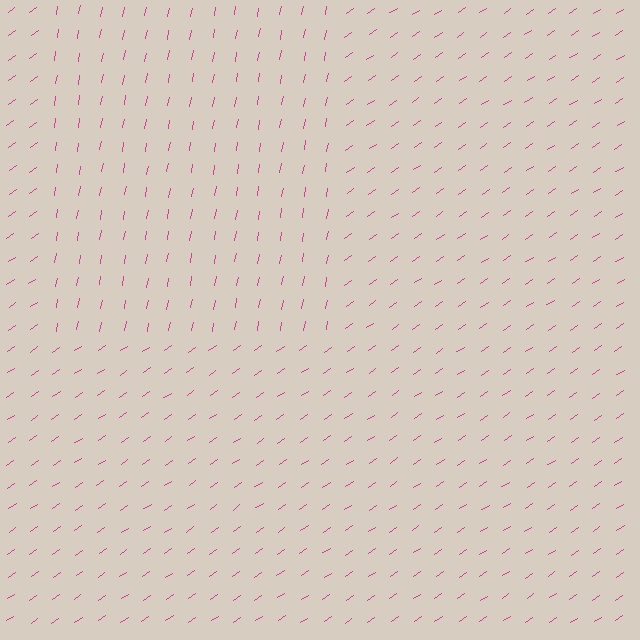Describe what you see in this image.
The image is filled with small magenta line segments. A rectangle region in the image has lines oriented differently from the surrounding lines, creating a visible texture boundary.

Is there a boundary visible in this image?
Yes, there is a texture boundary formed by a change in line orientation.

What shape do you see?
I see a rectangle.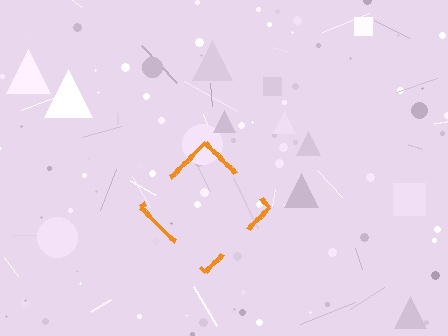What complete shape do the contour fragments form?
The contour fragments form a diamond.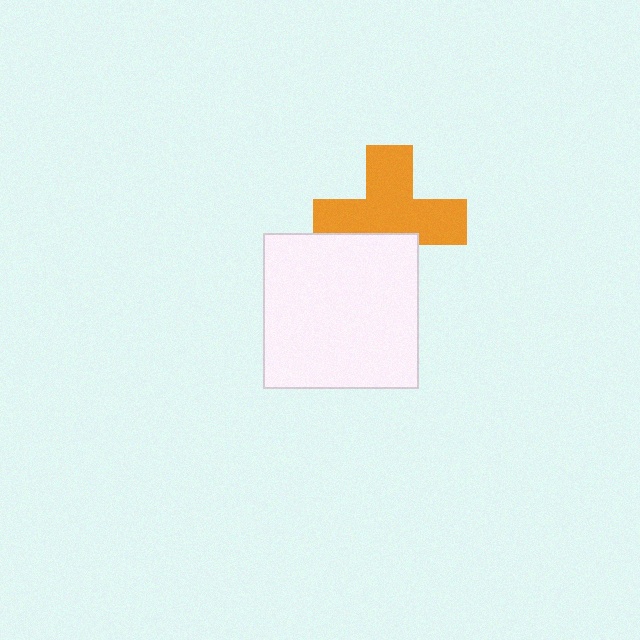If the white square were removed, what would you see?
You would see the complete orange cross.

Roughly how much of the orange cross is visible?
Most of it is visible (roughly 69%).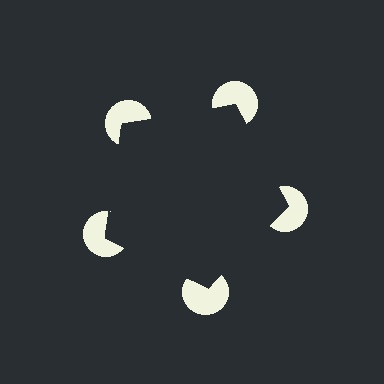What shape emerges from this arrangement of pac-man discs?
An illusory pentagon — its edges are inferred from the aligned wedge cuts in the pac-man discs, not physically drawn.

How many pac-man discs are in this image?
There are 5 — one at each vertex of the illusory pentagon.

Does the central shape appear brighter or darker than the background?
It typically appears slightly darker than the background, even though no actual brightness change is drawn.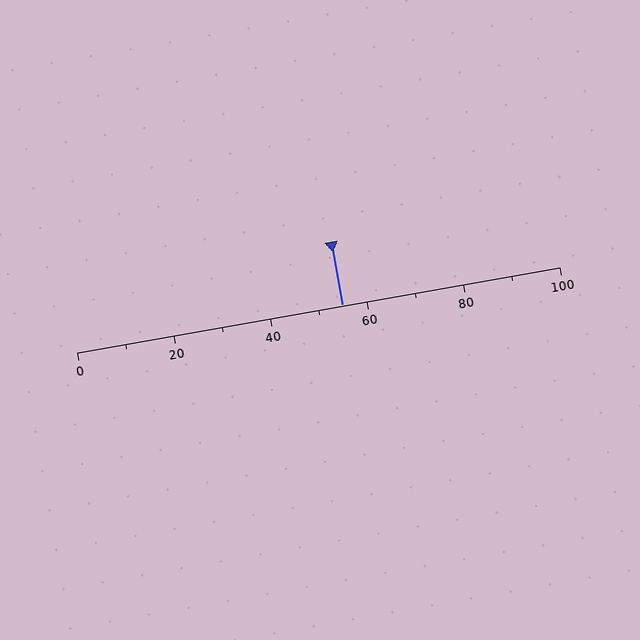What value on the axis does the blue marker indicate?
The marker indicates approximately 55.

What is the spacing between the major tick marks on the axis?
The major ticks are spaced 20 apart.